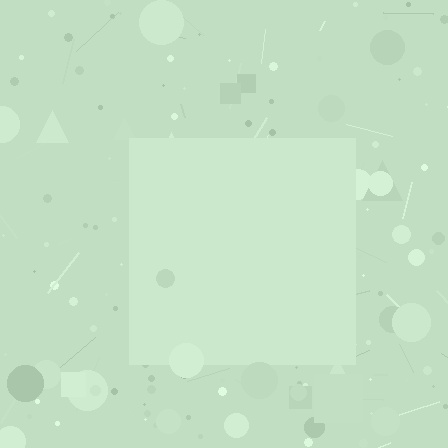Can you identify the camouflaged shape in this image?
The camouflaged shape is a square.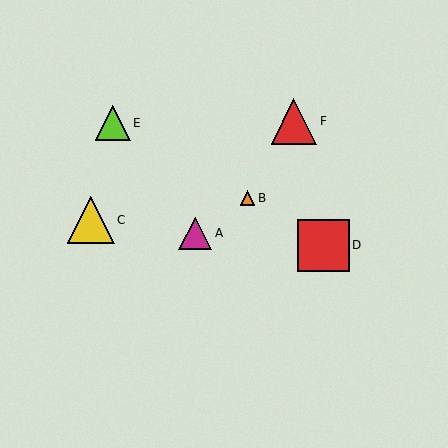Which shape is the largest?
The red square (labeled D) is the largest.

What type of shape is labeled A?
Shape A is a magenta triangle.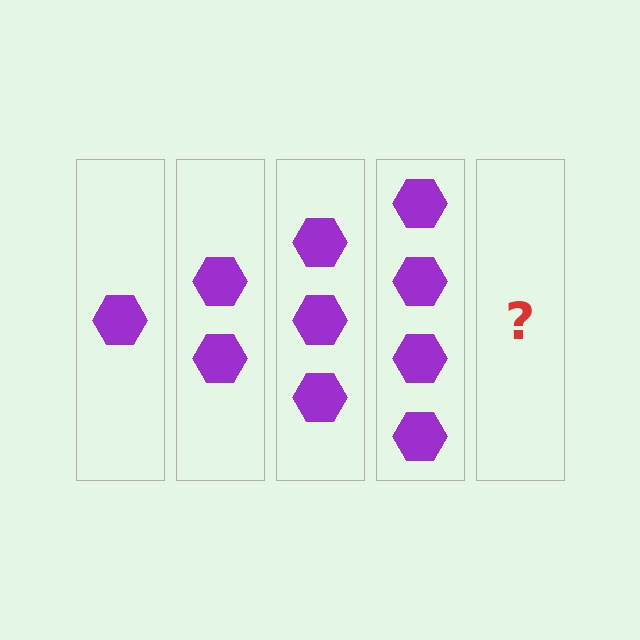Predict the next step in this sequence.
The next step is 5 hexagons.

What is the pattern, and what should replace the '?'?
The pattern is that each step adds one more hexagon. The '?' should be 5 hexagons.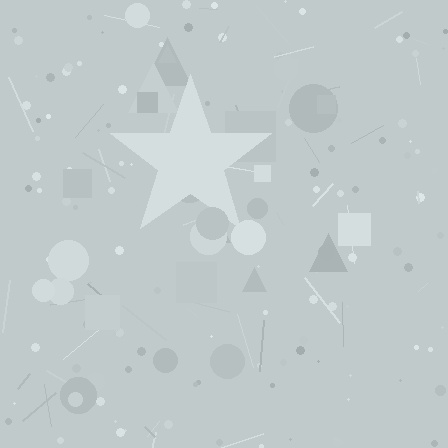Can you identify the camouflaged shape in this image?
The camouflaged shape is a star.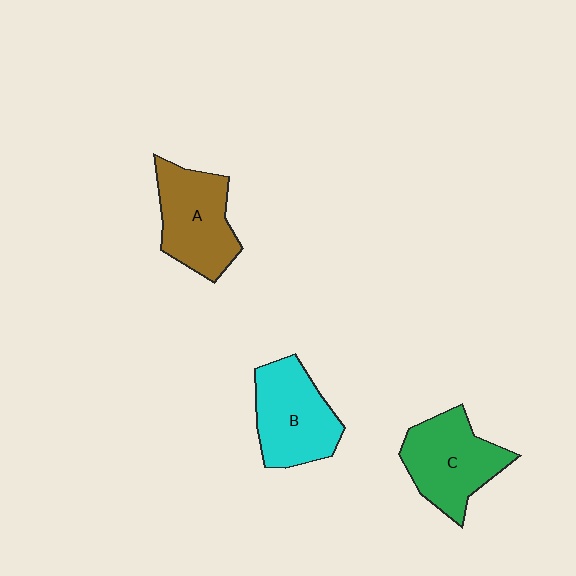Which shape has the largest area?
Shape C (green).